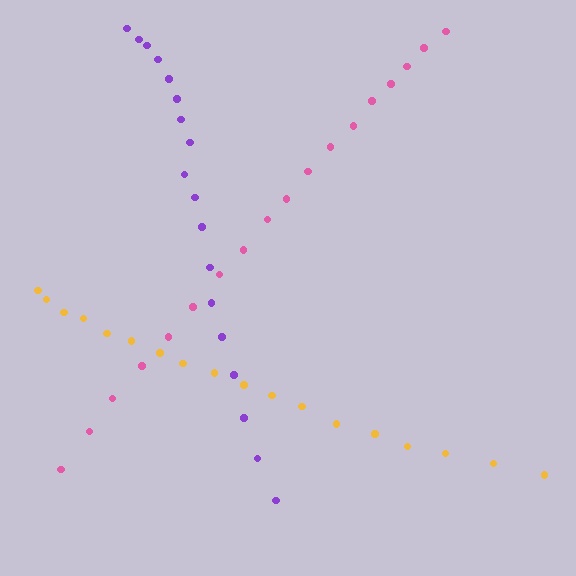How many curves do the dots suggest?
There are 3 distinct paths.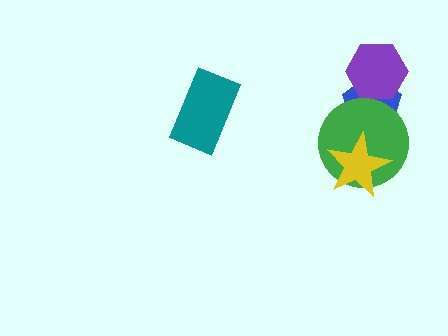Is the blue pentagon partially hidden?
Yes, it is partially covered by another shape.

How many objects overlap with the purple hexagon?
1 object overlaps with the purple hexagon.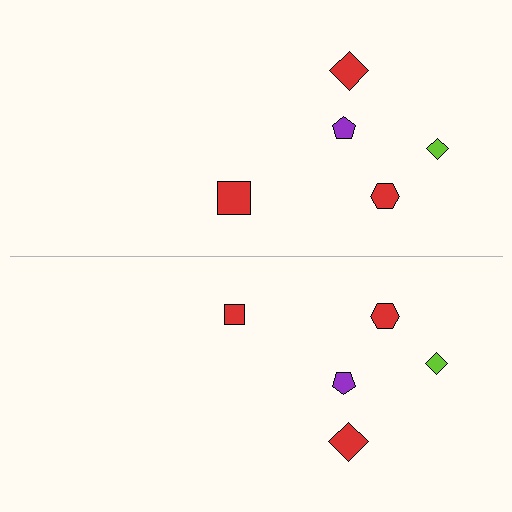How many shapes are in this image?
There are 10 shapes in this image.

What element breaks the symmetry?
The red square on the bottom side has a different size than its mirror counterpart.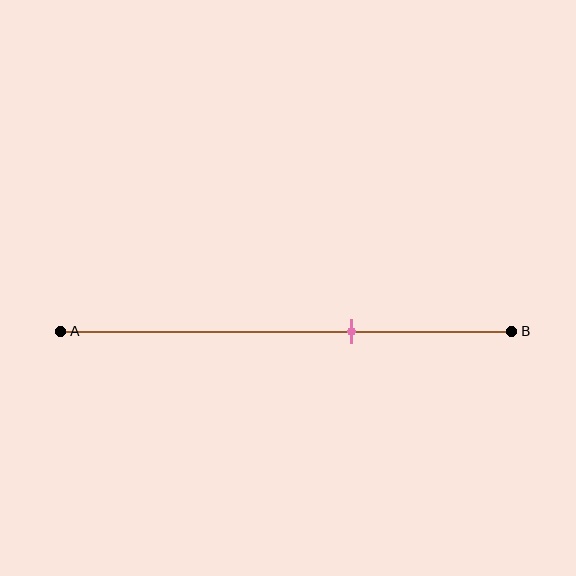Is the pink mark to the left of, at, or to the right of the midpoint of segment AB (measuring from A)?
The pink mark is to the right of the midpoint of segment AB.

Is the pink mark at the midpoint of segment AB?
No, the mark is at about 65% from A, not at the 50% midpoint.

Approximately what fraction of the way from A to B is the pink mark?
The pink mark is approximately 65% of the way from A to B.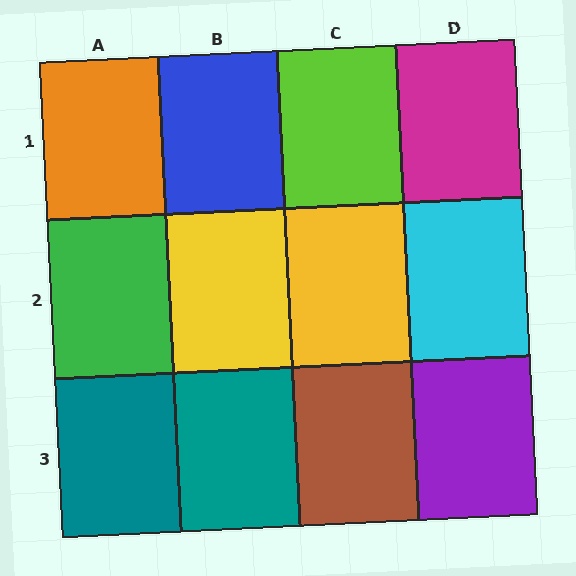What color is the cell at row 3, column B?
Teal.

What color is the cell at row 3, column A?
Teal.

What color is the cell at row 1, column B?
Blue.